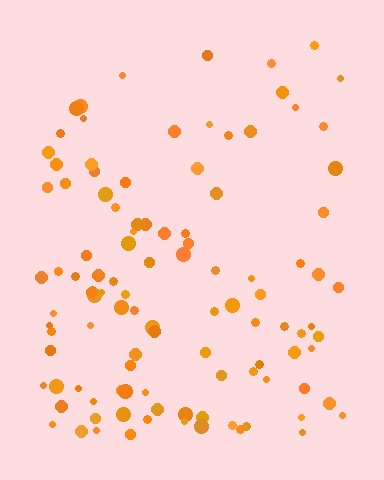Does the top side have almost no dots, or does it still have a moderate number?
Still a moderate number, just noticeably fewer than the bottom.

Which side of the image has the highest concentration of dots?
The bottom.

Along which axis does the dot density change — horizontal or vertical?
Vertical.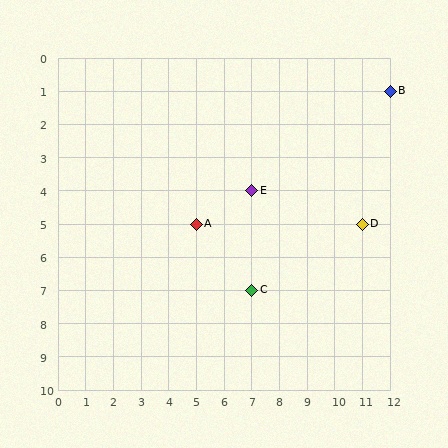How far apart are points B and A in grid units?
Points B and A are 7 columns and 4 rows apart (about 8.1 grid units diagonally).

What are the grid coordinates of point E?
Point E is at grid coordinates (7, 4).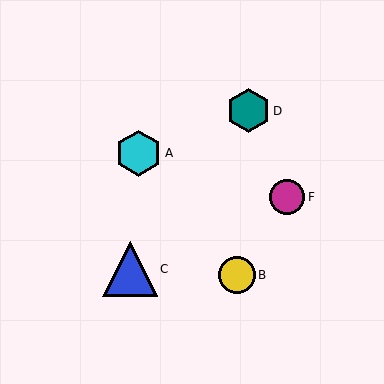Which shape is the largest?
The blue triangle (labeled C) is the largest.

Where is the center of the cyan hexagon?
The center of the cyan hexagon is at (139, 153).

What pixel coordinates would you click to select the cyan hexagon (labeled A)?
Click at (139, 153) to select the cyan hexagon A.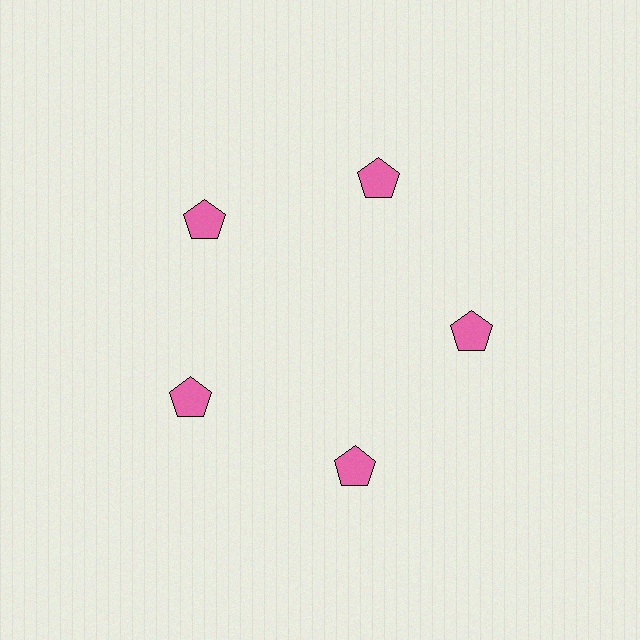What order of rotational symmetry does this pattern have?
This pattern has 5-fold rotational symmetry.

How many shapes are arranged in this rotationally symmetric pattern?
There are 5 shapes, arranged in 5 groups of 1.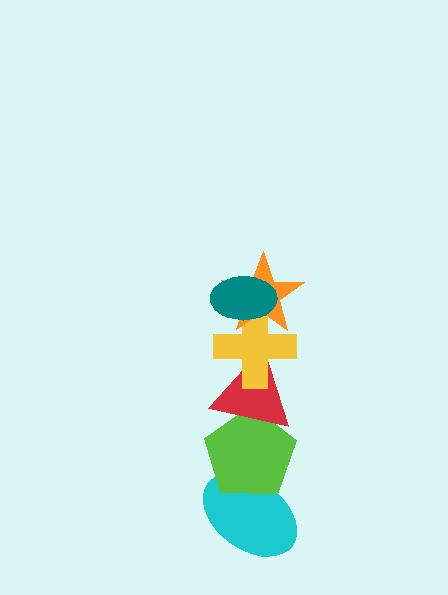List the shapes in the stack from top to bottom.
From top to bottom: the teal ellipse, the orange star, the yellow cross, the red triangle, the lime pentagon, the cyan ellipse.